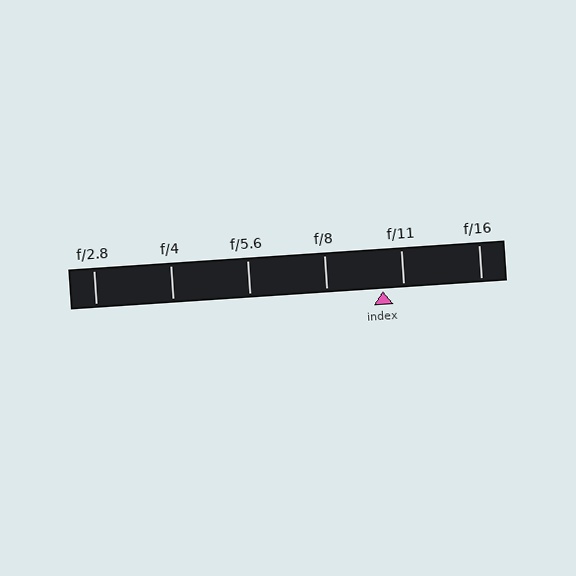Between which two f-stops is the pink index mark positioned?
The index mark is between f/8 and f/11.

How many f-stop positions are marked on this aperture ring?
There are 6 f-stop positions marked.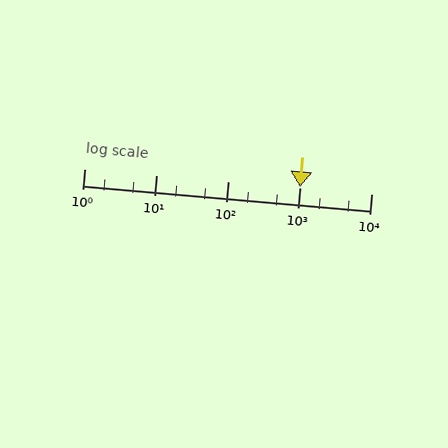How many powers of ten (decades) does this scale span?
The scale spans 4 decades, from 1 to 10000.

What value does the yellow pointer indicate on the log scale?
The pointer indicates approximately 1000.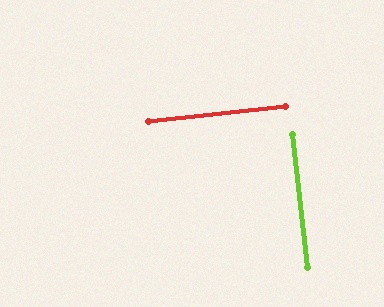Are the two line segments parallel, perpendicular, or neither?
Perpendicular — they meet at approximately 90°.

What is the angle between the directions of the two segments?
Approximately 90 degrees.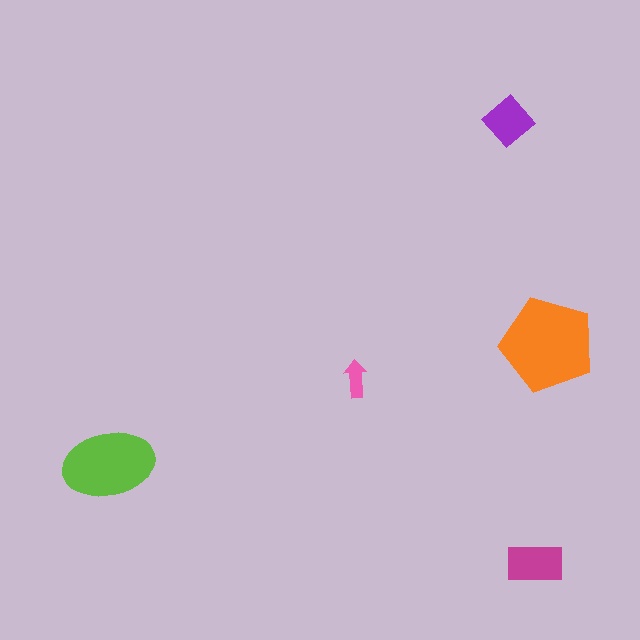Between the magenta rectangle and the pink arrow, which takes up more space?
The magenta rectangle.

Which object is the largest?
The orange pentagon.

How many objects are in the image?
There are 5 objects in the image.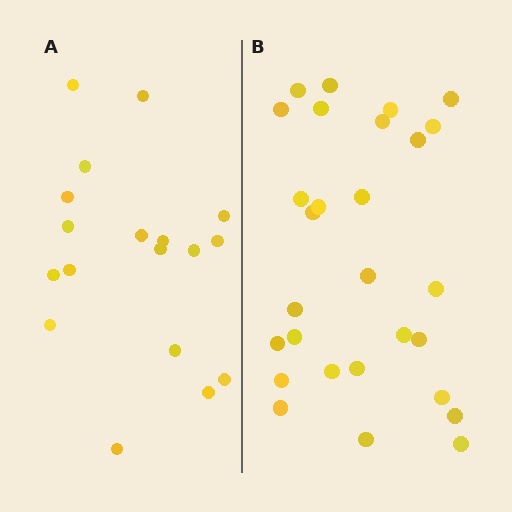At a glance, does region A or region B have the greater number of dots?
Region B (the right region) has more dots.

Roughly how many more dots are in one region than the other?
Region B has roughly 10 or so more dots than region A.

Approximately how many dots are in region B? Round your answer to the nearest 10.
About 30 dots. (The exact count is 28, which rounds to 30.)